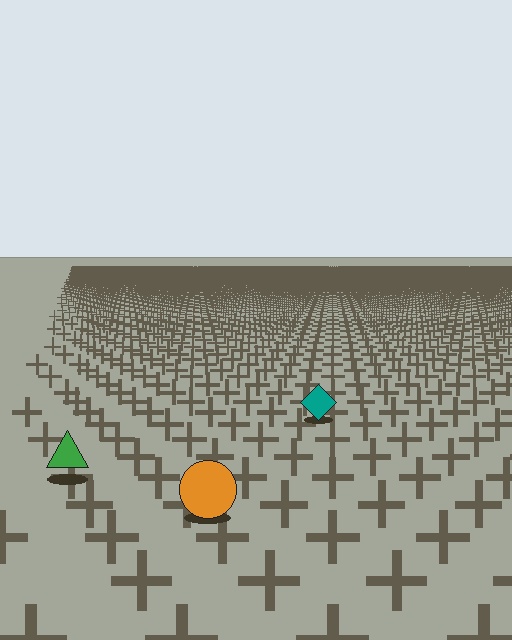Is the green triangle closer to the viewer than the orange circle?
No. The orange circle is closer — you can tell from the texture gradient: the ground texture is coarser near it.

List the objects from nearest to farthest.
From nearest to farthest: the orange circle, the green triangle, the teal diamond.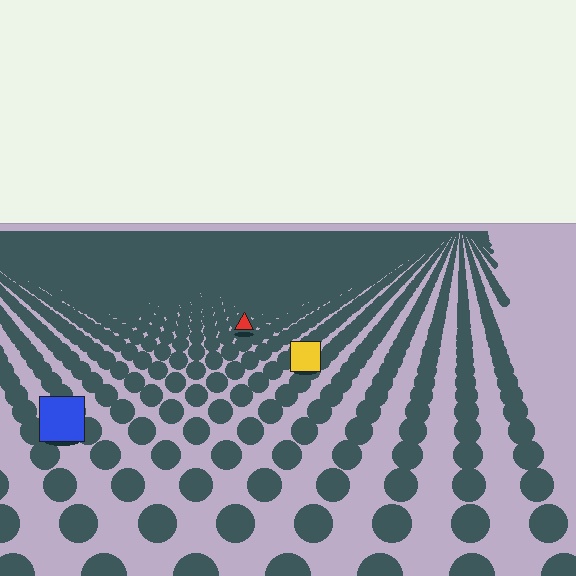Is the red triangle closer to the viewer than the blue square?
No. The blue square is closer — you can tell from the texture gradient: the ground texture is coarser near it.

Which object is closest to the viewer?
The blue square is closest. The texture marks near it are larger and more spread out.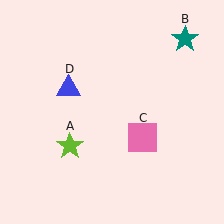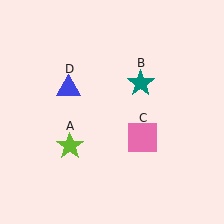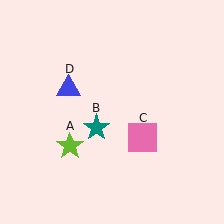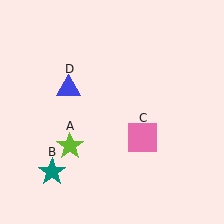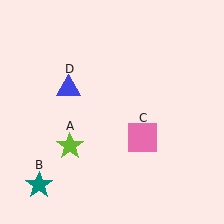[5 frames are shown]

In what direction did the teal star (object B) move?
The teal star (object B) moved down and to the left.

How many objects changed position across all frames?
1 object changed position: teal star (object B).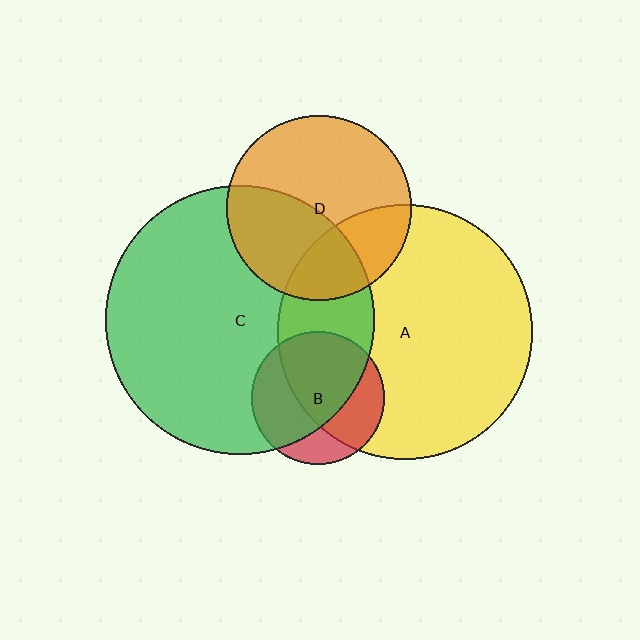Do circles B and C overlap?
Yes.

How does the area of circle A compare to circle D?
Approximately 1.9 times.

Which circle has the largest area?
Circle C (green).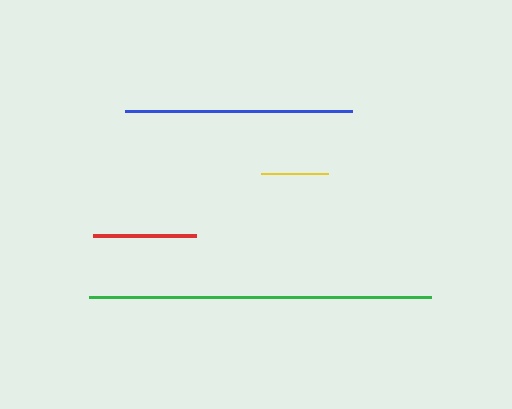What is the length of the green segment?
The green segment is approximately 342 pixels long.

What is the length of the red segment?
The red segment is approximately 103 pixels long.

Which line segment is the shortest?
The yellow line is the shortest at approximately 67 pixels.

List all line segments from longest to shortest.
From longest to shortest: green, blue, red, yellow.